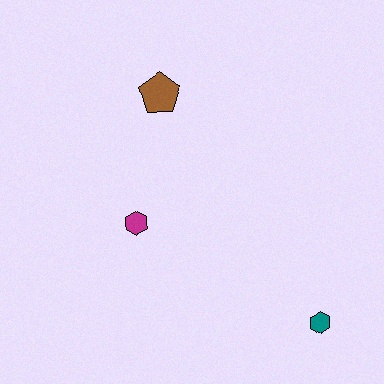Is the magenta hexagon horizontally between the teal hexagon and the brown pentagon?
No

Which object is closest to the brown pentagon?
The magenta hexagon is closest to the brown pentagon.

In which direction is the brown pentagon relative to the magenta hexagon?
The brown pentagon is above the magenta hexagon.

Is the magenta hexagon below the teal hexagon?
No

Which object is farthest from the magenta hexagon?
The teal hexagon is farthest from the magenta hexagon.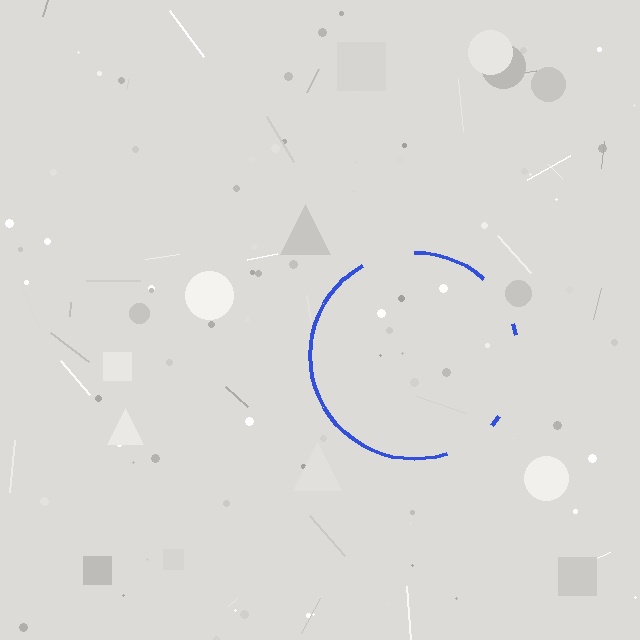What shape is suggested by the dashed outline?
The dashed outline suggests a circle.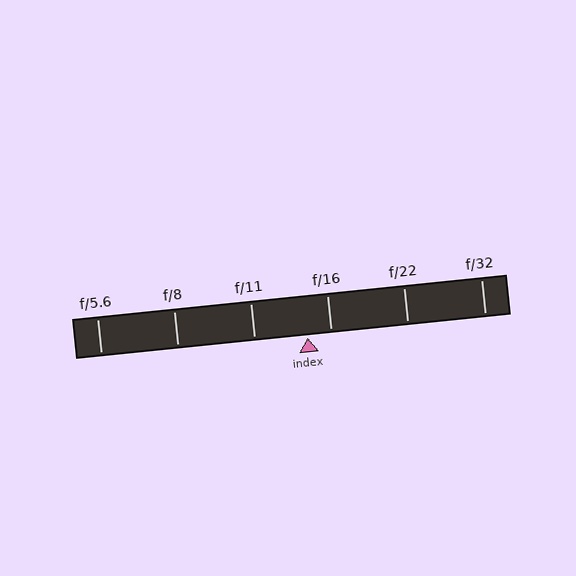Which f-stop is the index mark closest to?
The index mark is closest to f/16.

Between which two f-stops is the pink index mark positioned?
The index mark is between f/11 and f/16.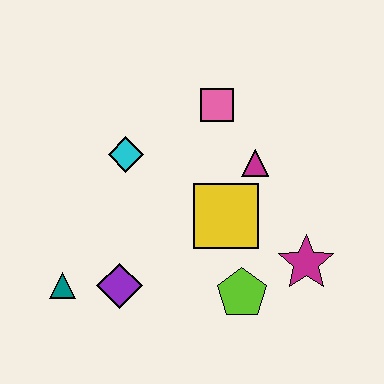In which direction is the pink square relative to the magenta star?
The pink square is above the magenta star.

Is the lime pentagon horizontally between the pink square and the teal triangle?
No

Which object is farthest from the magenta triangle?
The teal triangle is farthest from the magenta triangle.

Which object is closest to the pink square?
The magenta triangle is closest to the pink square.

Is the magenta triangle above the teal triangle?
Yes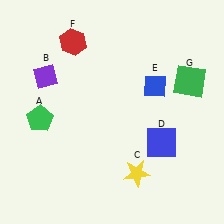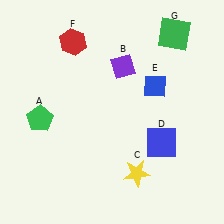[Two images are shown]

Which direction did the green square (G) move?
The green square (G) moved up.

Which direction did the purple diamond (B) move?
The purple diamond (B) moved right.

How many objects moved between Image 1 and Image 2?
2 objects moved between the two images.